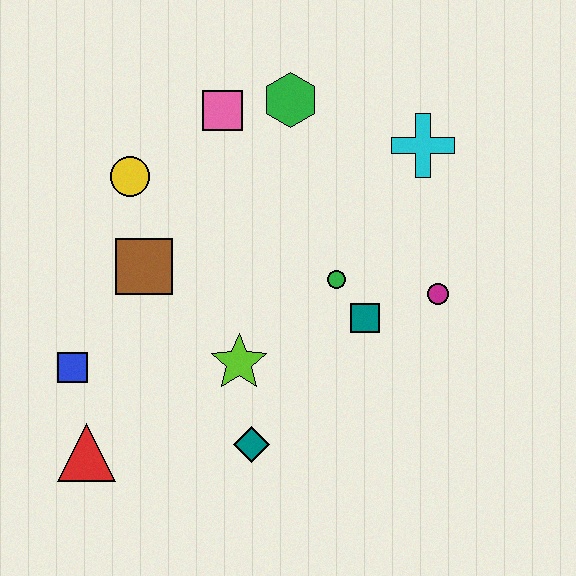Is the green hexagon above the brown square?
Yes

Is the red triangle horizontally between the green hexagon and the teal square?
No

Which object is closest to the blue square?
The red triangle is closest to the blue square.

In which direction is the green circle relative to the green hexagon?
The green circle is below the green hexagon.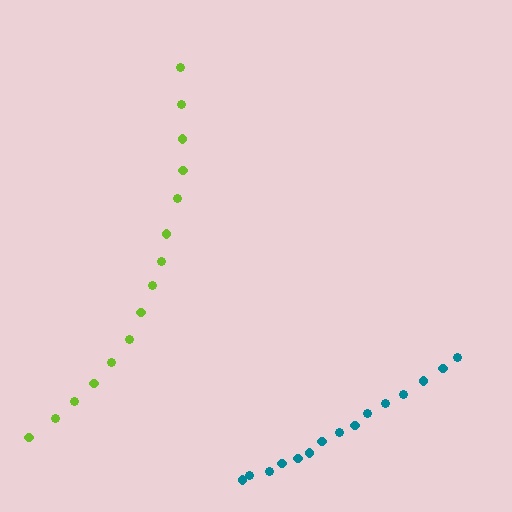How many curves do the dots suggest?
There are 2 distinct paths.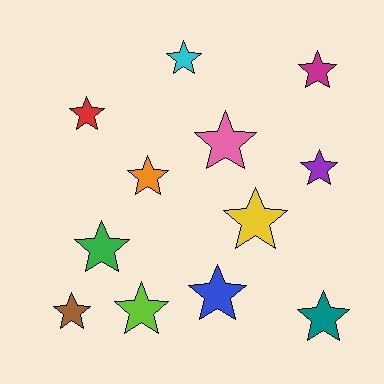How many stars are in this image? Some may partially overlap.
There are 12 stars.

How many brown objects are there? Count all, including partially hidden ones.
There is 1 brown object.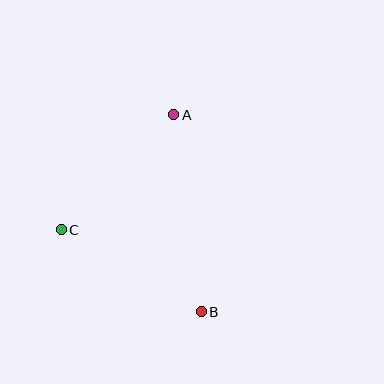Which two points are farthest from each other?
Points A and B are farthest from each other.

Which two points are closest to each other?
Points A and C are closest to each other.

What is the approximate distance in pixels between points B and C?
The distance between B and C is approximately 162 pixels.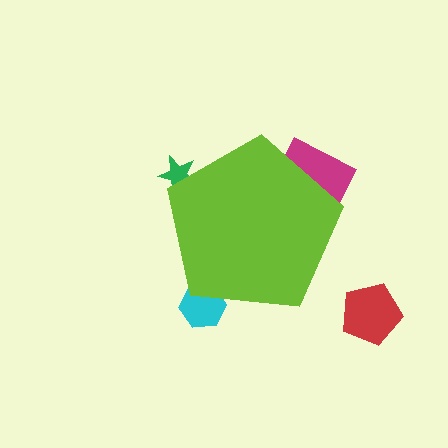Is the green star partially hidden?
Yes, the green star is partially hidden behind the lime pentagon.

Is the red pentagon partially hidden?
No, the red pentagon is fully visible.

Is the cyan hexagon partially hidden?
Yes, the cyan hexagon is partially hidden behind the lime pentagon.